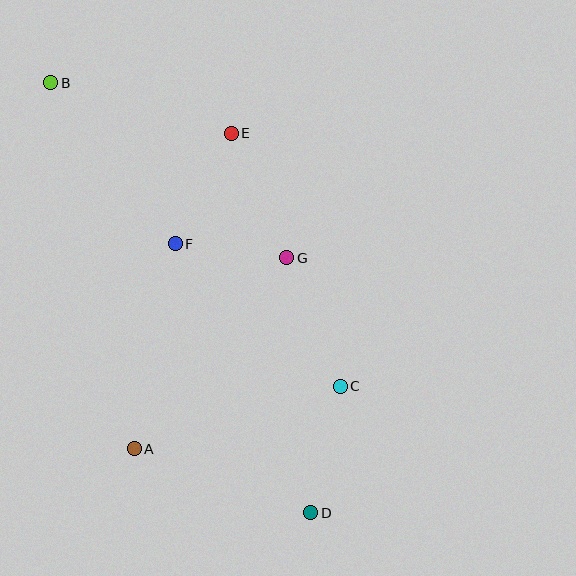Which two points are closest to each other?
Points F and G are closest to each other.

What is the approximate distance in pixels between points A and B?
The distance between A and B is approximately 375 pixels.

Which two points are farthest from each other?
Points B and D are farthest from each other.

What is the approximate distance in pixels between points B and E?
The distance between B and E is approximately 188 pixels.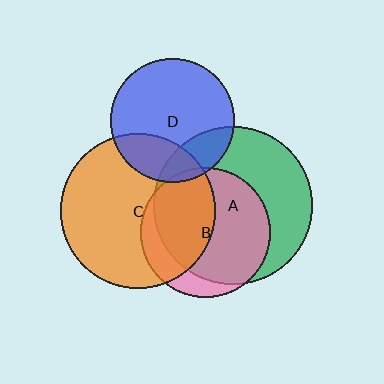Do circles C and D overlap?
Yes.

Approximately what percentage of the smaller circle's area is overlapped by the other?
Approximately 25%.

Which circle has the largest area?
Circle A (green).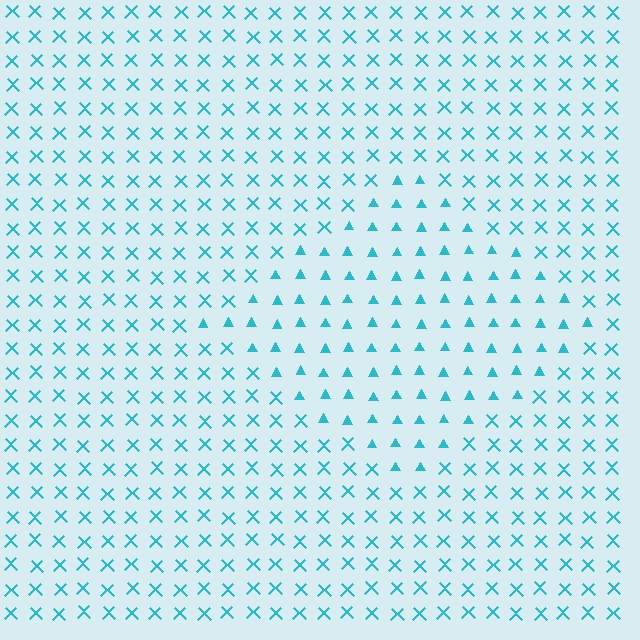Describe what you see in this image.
The image is filled with small cyan elements arranged in a uniform grid. A diamond-shaped region contains triangles, while the surrounding area contains X marks. The boundary is defined purely by the change in element shape.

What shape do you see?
I see a diamond.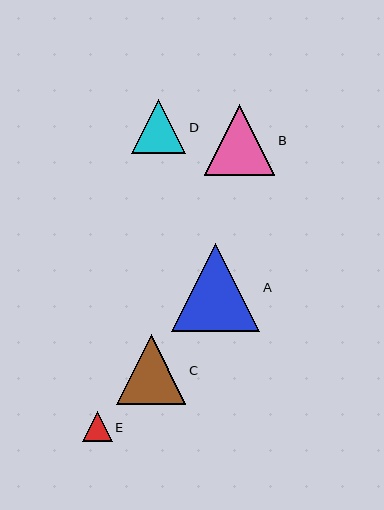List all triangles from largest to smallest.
From largest to smallest: A, B, C, D, E.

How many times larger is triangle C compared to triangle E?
Triangle C is approximately 2.4 times the size of triangle E.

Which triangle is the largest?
Triangle A is the largest with a size of approximately 88 pixels.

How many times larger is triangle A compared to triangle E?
Triangle A is approximately 3.0 times the size of triangle E.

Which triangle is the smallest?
Triangle E is the smallest with a size of approximately 30 pixels.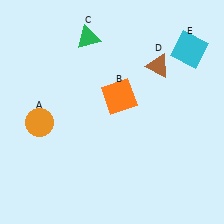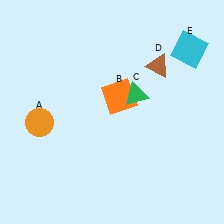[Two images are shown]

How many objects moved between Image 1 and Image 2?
1 object moved between the two images.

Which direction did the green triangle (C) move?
The green triangle (C) moved down.